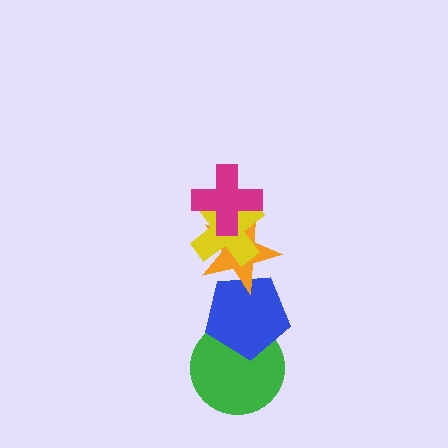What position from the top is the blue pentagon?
The blue pentagon is 4th from the top.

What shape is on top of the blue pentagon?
The orange star is on top of the blue pentagon.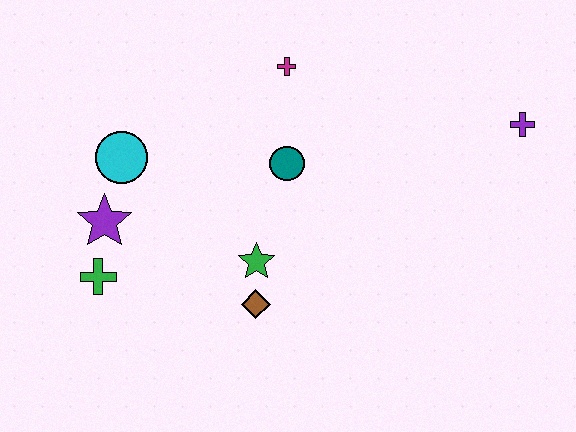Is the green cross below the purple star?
Yes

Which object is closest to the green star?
The brown diamond is closest to the green star.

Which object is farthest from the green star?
The purple cross is farthest from the green star.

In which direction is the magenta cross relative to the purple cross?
The magenta cross is to the left of the purple cross.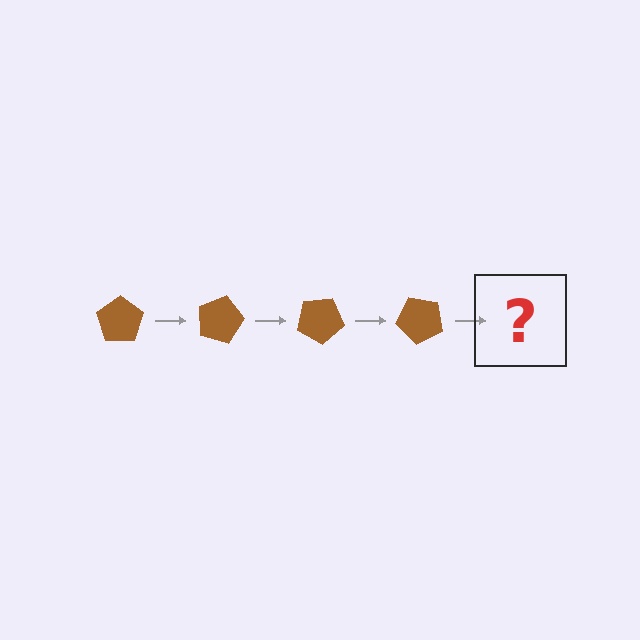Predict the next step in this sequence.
The next step is a brown pentagon rotated 60 degrees.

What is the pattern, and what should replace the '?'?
The pattern is that the pentagon rotates 15 degrees each step. The '?' should be a brown pentagon rotated 60 degrees.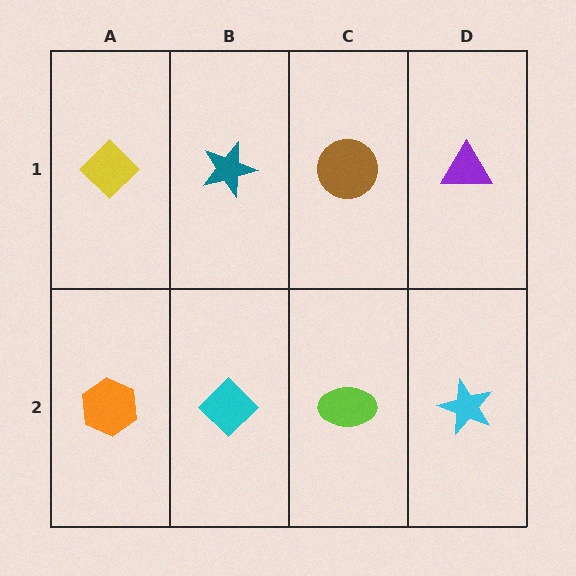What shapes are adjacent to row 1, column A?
An orange hexagon (row 2, column A), a teal star (row 1, column B).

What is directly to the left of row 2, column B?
An orange hexagon.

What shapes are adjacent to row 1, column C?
A lime ellipse (row 2, column C), a teal star (row 1, column B), a purple triangle (row 1, column D).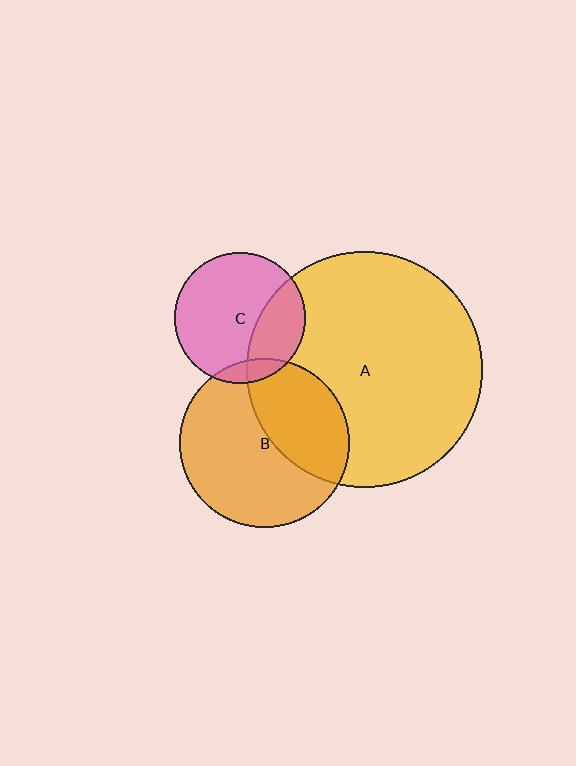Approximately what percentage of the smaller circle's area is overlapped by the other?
Approximately 10%.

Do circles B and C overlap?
Yes.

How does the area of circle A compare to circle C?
Approximately 3.2 times.